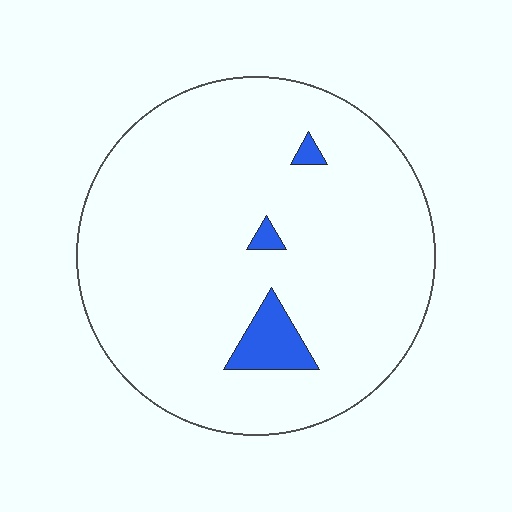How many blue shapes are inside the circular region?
3.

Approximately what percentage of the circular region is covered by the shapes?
Approximately 5%.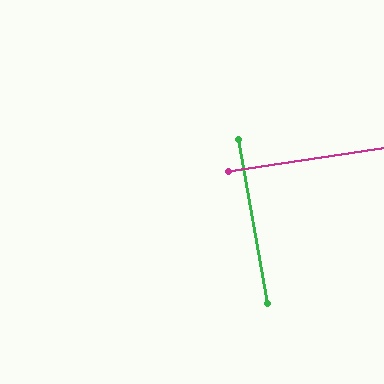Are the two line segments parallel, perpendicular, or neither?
Perpendicular — they meet at approximately 88°.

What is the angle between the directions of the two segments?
Approximately 88 degrees.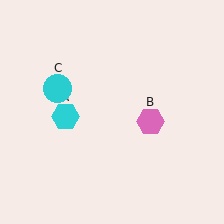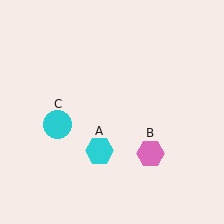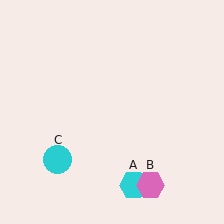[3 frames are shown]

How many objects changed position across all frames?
3 objects changed position: cyan hexagon (object A), pink hexagon (object B), cyan circle (object C).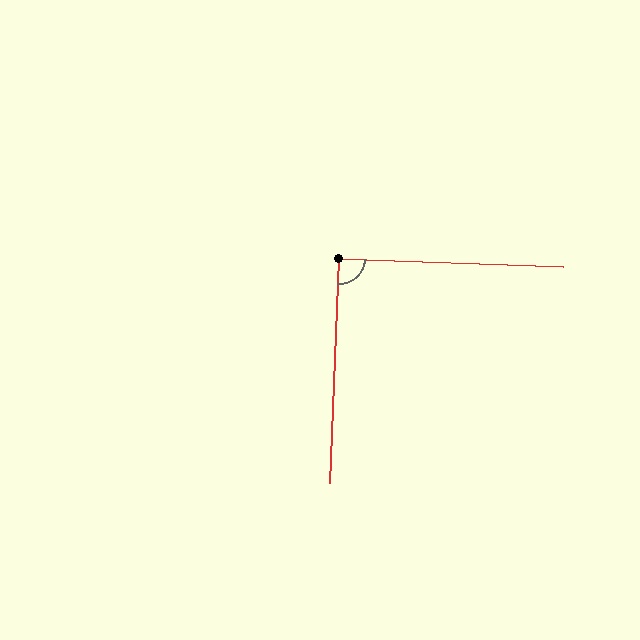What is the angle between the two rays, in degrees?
Approximately 90 degrees.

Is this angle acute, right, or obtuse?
It is approximately a right angle.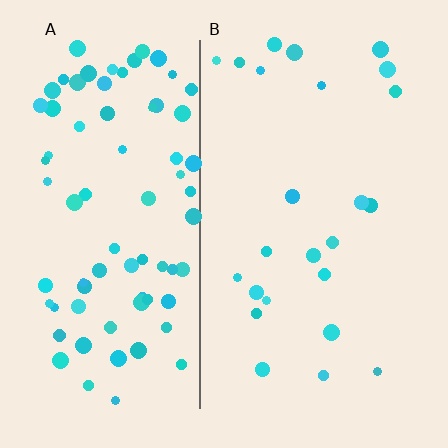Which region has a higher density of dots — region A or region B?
A (the left).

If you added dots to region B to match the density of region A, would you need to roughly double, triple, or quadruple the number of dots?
Approximately triple.